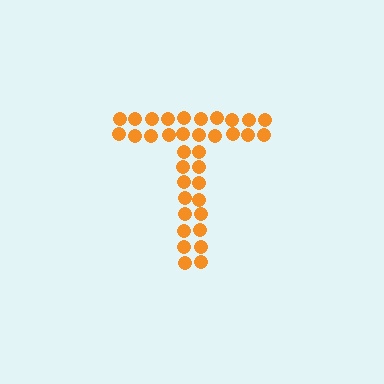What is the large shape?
The large shape is the letter T.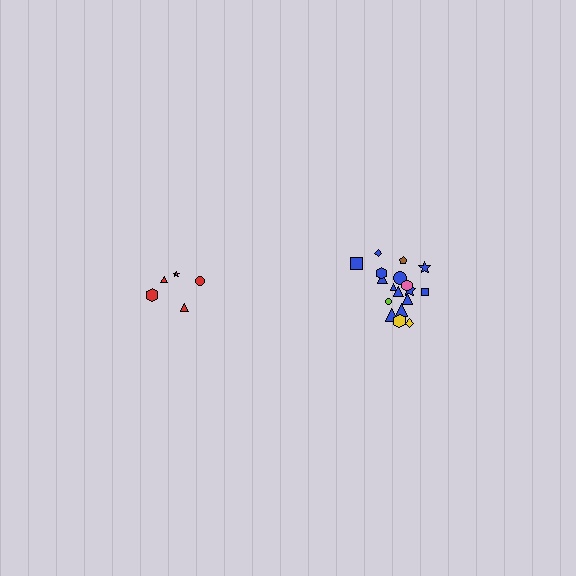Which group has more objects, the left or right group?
The right group.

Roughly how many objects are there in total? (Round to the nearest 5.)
Roughly 25 objects in total.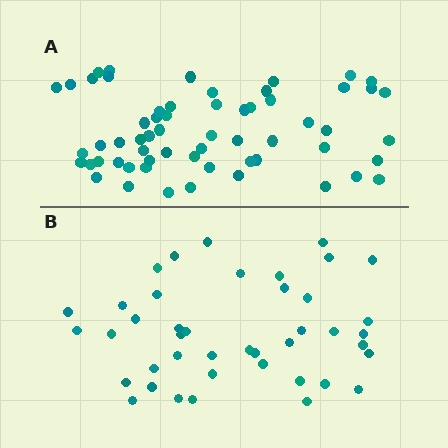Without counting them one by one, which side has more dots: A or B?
Region A (the top region) has more dots.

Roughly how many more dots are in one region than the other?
Region A has approximately 20 more dots than region B.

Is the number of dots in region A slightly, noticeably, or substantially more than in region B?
Region A has noticeably more, but not dramatically so. The ratio is roughly 1.4 to 1.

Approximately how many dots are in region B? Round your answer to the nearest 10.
About 40 dots. (The exact count is 42, which rounds to 40.)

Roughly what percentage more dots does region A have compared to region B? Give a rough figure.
About 45% more.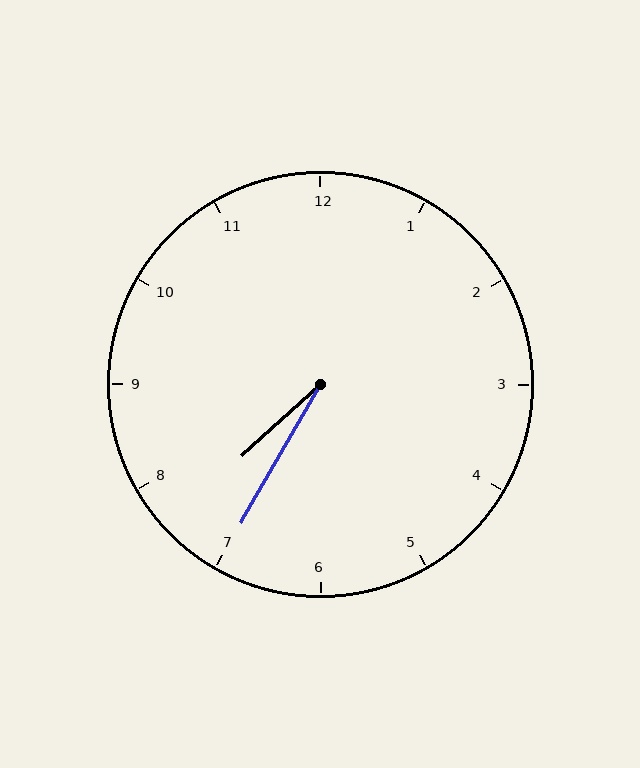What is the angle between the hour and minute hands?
Approximately 18 degrees.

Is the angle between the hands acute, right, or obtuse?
It is acute.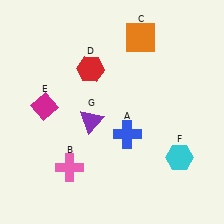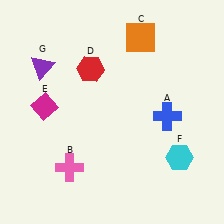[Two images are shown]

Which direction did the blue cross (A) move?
The blue cross (A) moved right.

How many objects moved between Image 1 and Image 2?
2 objects moved between the two images.